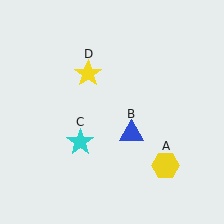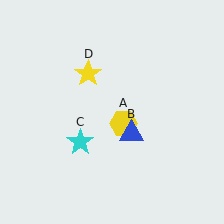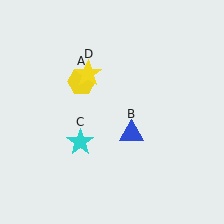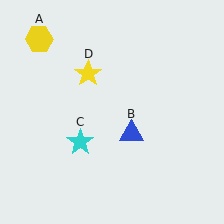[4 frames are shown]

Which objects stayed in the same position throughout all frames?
Blue triangle (object B) and cyan star (object C) and yellow star (object D) remained stationary.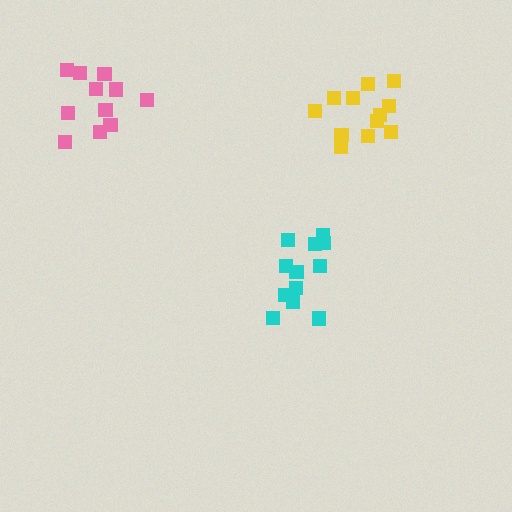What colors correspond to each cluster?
The clusters are colored: pink, yellow, cyan.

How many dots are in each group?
Group 1: 11 dots, Group 2: 12 dots, Group 3: 12 dots (35 total).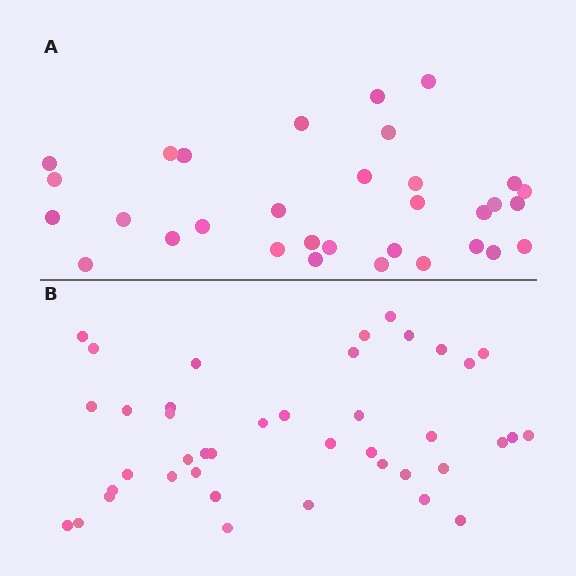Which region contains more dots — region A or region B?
Region B (the bottom region) has more dots.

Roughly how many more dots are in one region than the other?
Region B has roughly 8 or so more dots than region A.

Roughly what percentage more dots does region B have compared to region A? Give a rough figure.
About 30% more.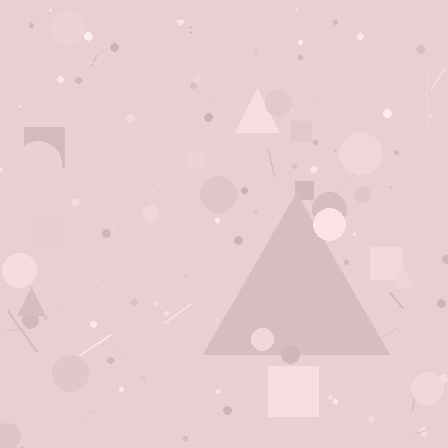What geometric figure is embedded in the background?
A triangle is embedded in the background.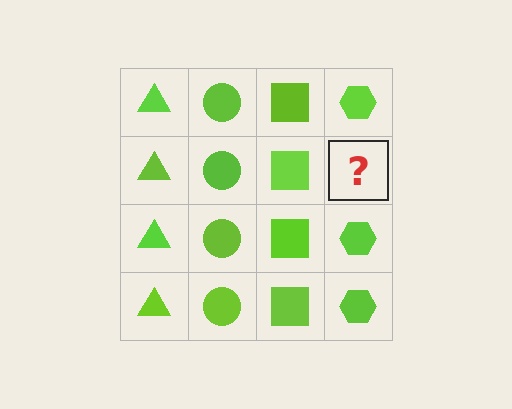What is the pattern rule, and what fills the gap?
The rule is that each column has a consistent shape. The gap should be filled with a lime hexagon.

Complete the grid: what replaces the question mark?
The question mark should be replaced with a lime hexagon.